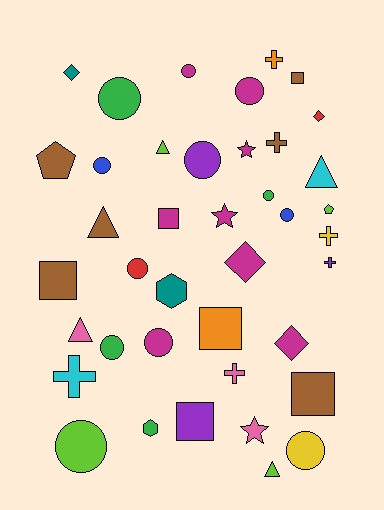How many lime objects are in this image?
There are 4 lime objects.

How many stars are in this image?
There are 3 stars.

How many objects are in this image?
There are 40 objects.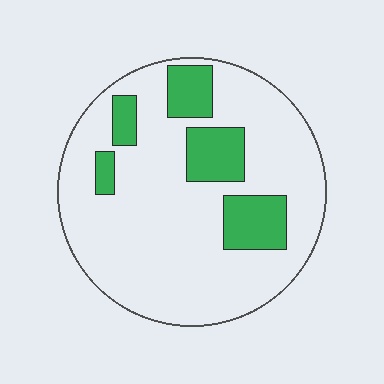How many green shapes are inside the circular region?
5.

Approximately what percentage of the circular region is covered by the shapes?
Approximately 20%.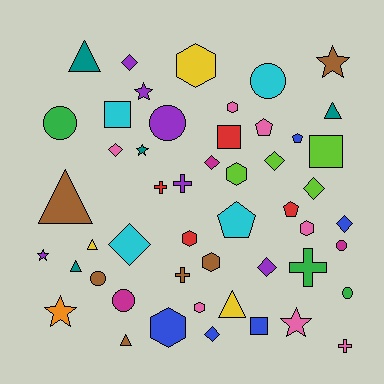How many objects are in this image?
There are 50 objects.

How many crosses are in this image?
There are 5 crosses.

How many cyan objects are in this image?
There are 4 cyan objects.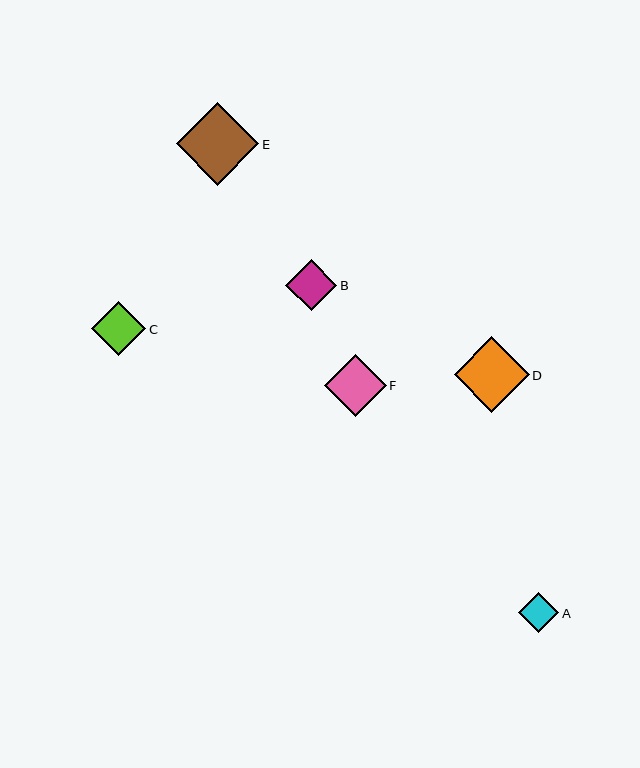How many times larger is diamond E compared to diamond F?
Diamond E is approximately 1.3 times the size of diamond F.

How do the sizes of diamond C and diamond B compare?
Diamond C and diamond B are approximately the same size.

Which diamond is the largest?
Diamond E is the largest with a size of approximately 83 pixels.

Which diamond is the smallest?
Diamond A is the smallest with a size of approximately 41 pixels.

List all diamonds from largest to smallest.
From largest to smallest: E, D, F, C, B, A.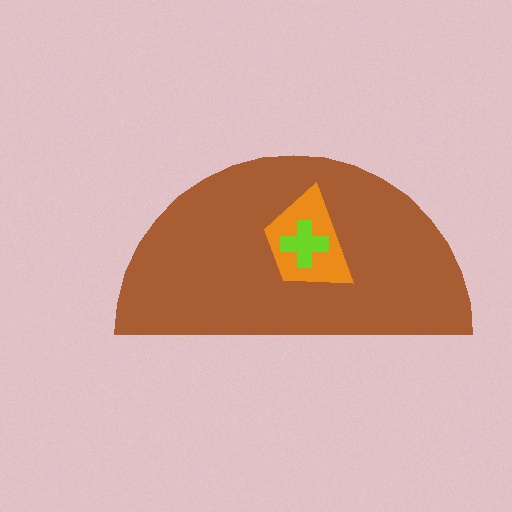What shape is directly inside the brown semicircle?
The orange trapezoid.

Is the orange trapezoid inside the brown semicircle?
Yes.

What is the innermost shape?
The lime cross.